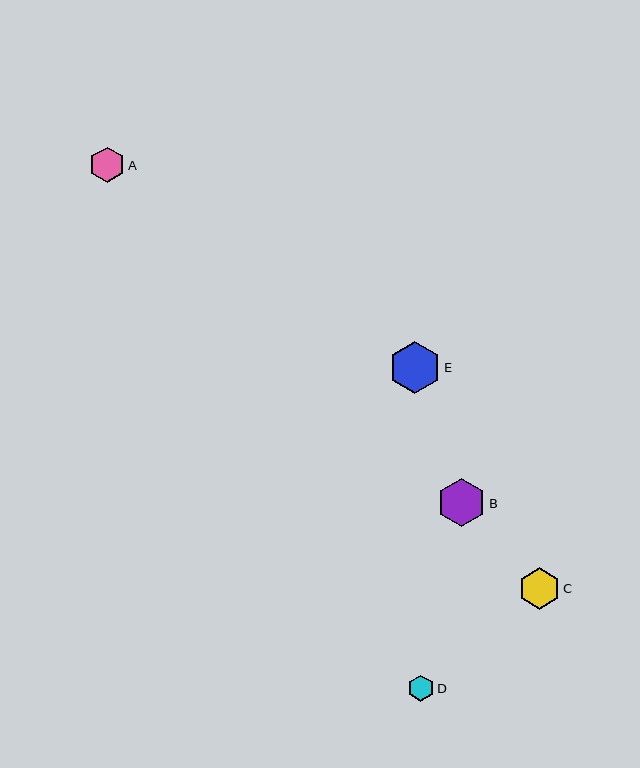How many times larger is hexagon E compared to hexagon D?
Hexagon E is approximately 2.0 times the size of hexagon D.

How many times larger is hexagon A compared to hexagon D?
Hexagon A is approximately 1.3 times the size of hexagon D.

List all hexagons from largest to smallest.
From largest to smallest: E, B, C, A, D.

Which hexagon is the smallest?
Hexagon D is the smallest with a size of approximately 27 pixels.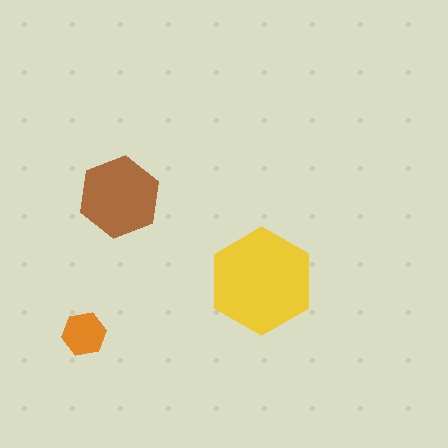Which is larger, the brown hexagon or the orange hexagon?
The brown one.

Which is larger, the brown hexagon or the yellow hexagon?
The yellow one.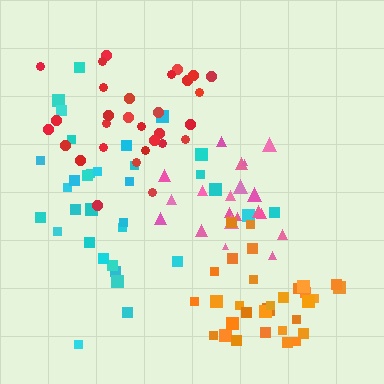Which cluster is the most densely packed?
Orange.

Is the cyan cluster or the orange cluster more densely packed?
Orange.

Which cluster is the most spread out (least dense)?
Cyan.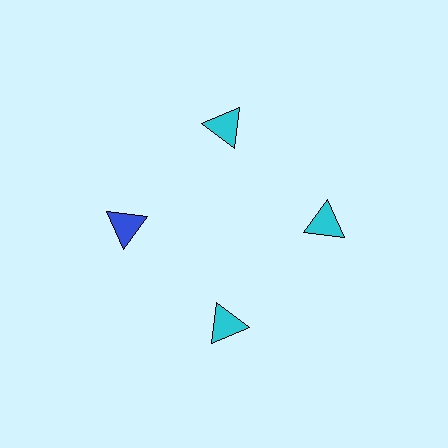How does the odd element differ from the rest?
It has a different color: blue instead of cyan.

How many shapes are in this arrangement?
There are 4 shapes arranged in a ring pattern.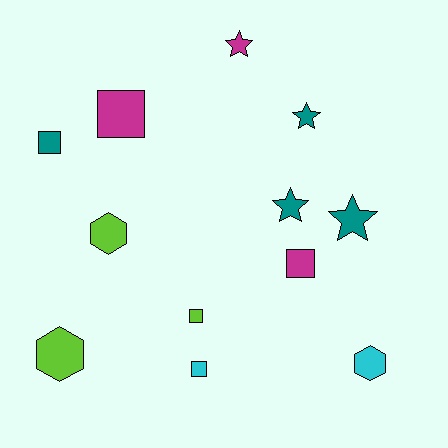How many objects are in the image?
There are 12 objects.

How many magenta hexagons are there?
There are no magenta hexagons.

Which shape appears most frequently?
Square, with 5 objects.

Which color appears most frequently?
Teal, with 4 objects.